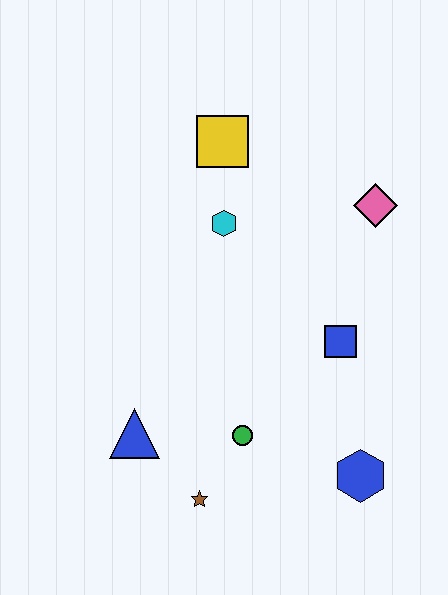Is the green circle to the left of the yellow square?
No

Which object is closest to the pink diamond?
The blue square is closest to the pink diamond.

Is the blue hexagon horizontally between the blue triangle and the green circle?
No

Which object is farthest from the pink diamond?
The brown star is farthest from the pink diamond.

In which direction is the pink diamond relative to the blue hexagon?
The pink diamond is above the blue hexagon.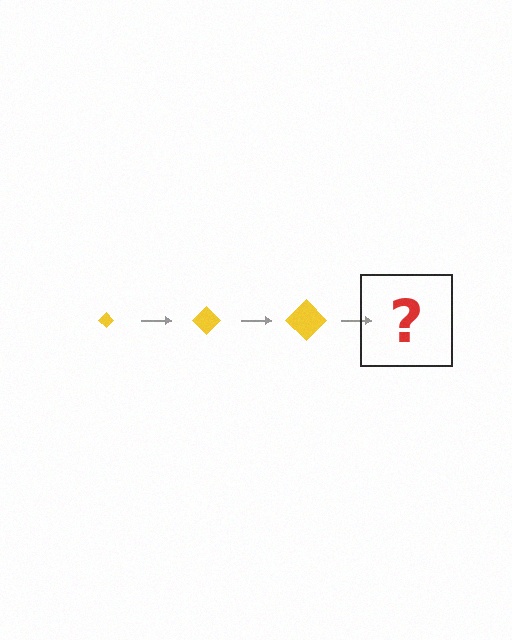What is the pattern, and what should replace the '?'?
The pattern is that the diamond gets progressively larger each step. The '?' should be a yellow diamond, larger than the previous one.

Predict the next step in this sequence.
The next step is a yellow diamond, larger than the previous one.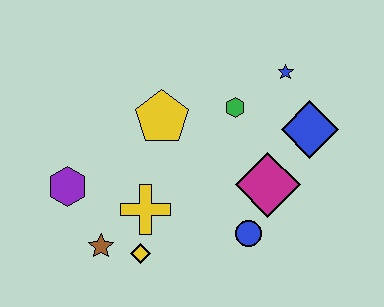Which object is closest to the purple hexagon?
The brown star is closest to the purple hexagon.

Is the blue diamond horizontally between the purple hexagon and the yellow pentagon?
No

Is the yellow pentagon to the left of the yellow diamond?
No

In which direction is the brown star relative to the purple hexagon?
The brown star is below the purple hexagon.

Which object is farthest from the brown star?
The blue star is farthest from the brown star.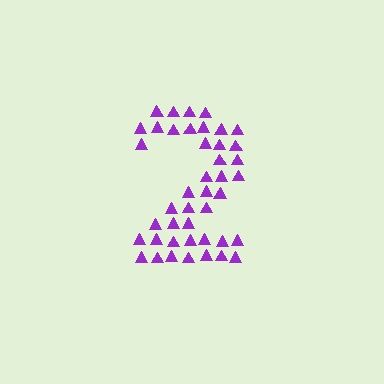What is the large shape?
The large shape is the digit 2.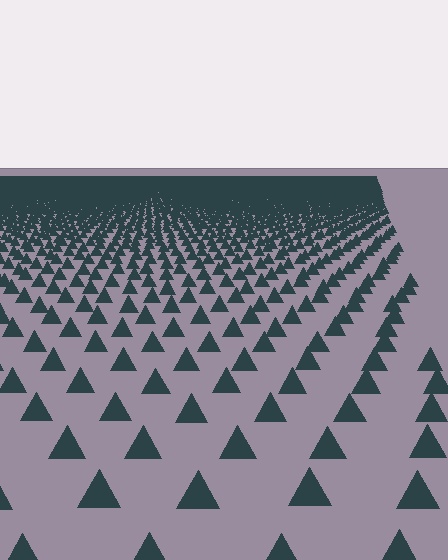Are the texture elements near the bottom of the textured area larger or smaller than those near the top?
Larger. Near the bottom, elements are closer to the viewer and appear at a bigger on-screen size.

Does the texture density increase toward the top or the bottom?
Density increases toward the top.